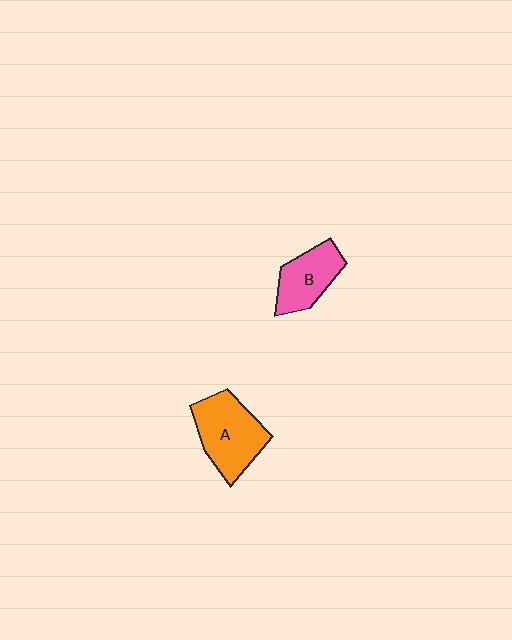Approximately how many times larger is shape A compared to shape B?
Approximately 1.4 times.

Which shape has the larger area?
Shape A (orange).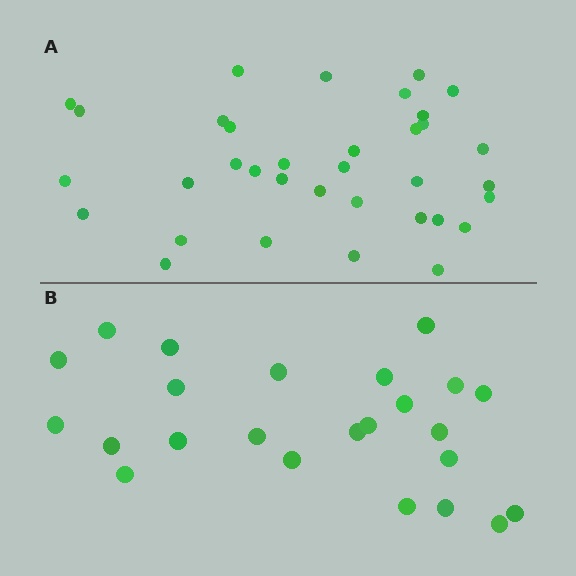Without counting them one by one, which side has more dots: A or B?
Region A (the top region) has more dots.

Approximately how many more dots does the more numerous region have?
Region A has roughly 12 or so more dots than region B.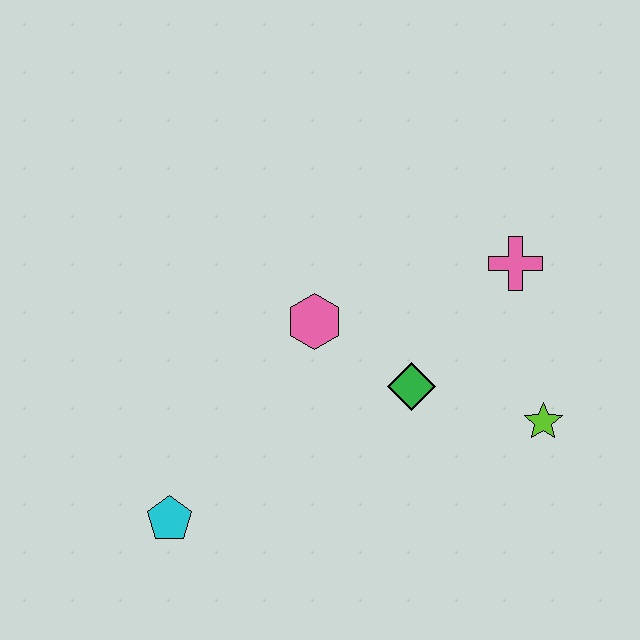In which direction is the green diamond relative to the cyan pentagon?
The green diamond is to the right of the cyan pentagon.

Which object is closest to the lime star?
The green diamond is closest to the lime star.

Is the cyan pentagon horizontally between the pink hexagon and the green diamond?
No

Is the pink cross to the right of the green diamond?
Yes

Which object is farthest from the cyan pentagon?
The pink cross is farthest from the cyan pentagon.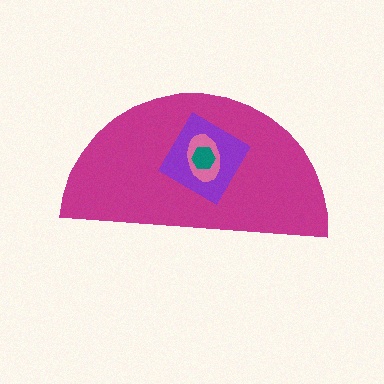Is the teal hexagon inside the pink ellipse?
Yes.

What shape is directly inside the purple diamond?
The pink ellipse.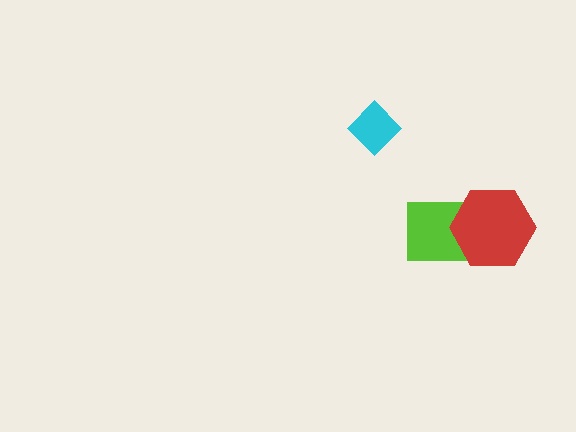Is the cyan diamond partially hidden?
No, no other shape covers it.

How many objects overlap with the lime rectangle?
1 object overlaps with the lime rectangle.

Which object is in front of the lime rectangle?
The red hexagon is in front of the lime rectangle.